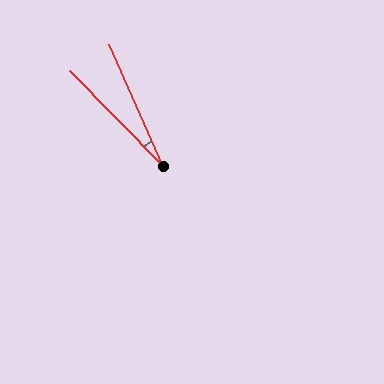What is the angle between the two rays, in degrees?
Approximately 20 degrees.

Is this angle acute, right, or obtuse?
It is acute.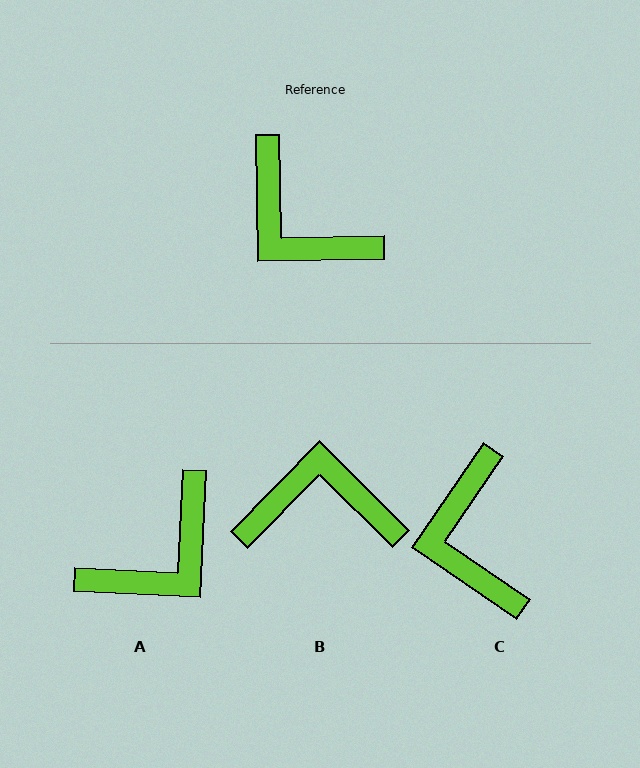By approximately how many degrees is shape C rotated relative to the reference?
Approximately 35 degrees clockwise.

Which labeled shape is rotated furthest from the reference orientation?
B, about 136 degrees away.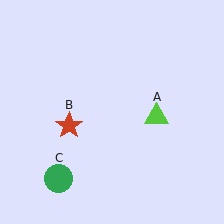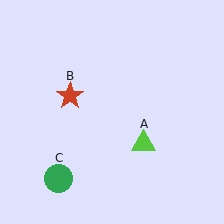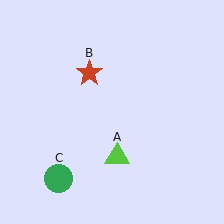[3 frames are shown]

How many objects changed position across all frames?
2 objects changed position: lime triangle (object A), red star (object B).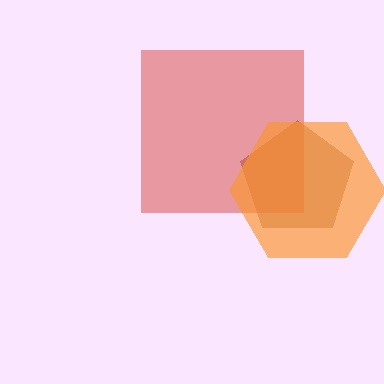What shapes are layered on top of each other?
The layered shapes are: a brown pentagon, a red square, an orange hexagon.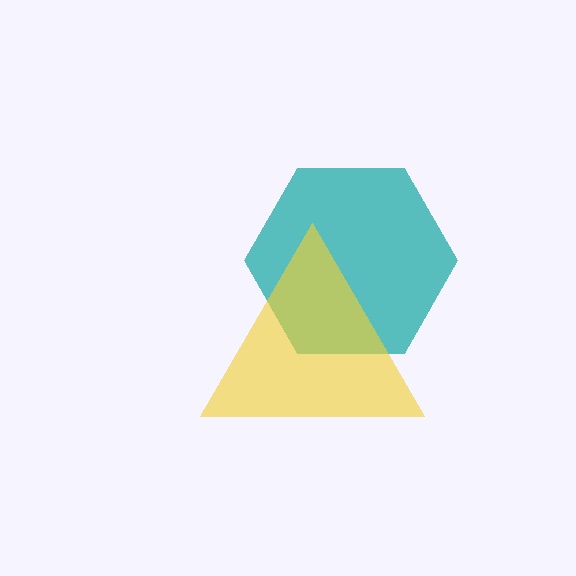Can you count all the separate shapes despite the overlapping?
Yes, there are 2 separate shapes.